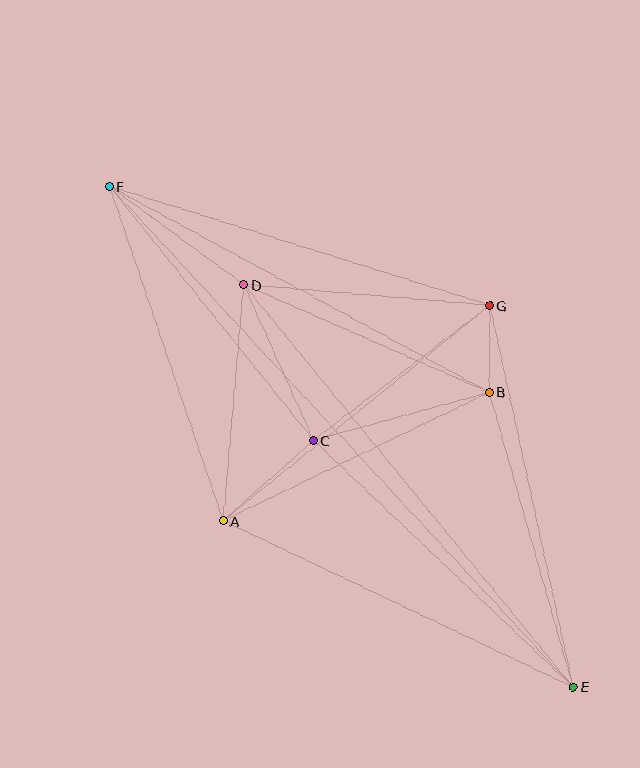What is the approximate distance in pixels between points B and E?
The distance between B and E is approximately 307 pixels.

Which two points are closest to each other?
Points B and G are closest to each other.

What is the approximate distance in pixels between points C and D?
The distance between C and D is approximately 171 pixels.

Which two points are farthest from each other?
Points E and F are farthest from each other.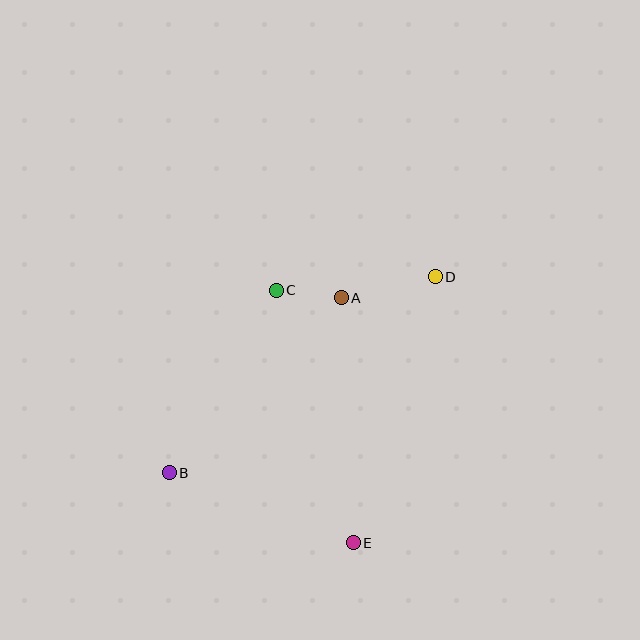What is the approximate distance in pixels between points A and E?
The distance between A and E is approximately 246 pixels.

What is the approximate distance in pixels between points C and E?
The distance between C and E is approximately 264 pixels.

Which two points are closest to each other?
Points A and C are closest to each other.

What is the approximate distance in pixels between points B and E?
The distance between B and E is approximately 197 pixels.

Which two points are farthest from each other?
Points B and D are farthest from each other.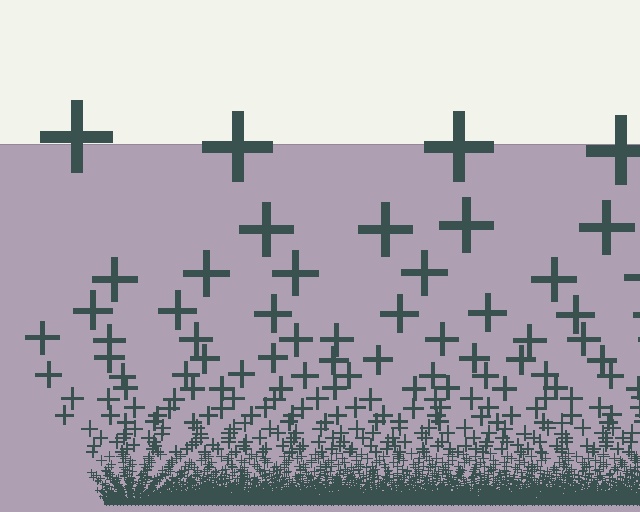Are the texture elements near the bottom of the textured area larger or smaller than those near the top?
Smaller. The gradient is inverted — elements near the bottom are smaller and denser.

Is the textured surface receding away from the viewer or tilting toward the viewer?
The surface appears to tilt toward the viewer. Texture elements get larger and sparser toward the top.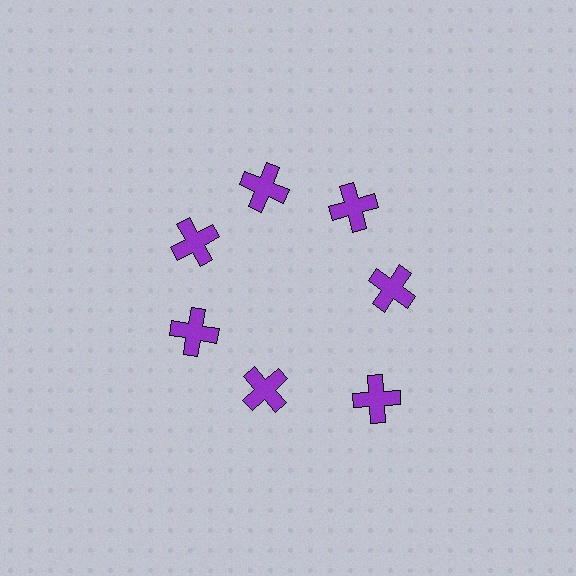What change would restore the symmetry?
The symmetry would be restored by moving it inward, back onto the ring so that all 7 crosses sit at equal angles and equal distance from the center.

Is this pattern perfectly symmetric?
No. The 7 purple crosses are arranged in a ring, but one element near the 5 o'clock position is pushed outward from the center, breaking the 7-fold rotational symmetry.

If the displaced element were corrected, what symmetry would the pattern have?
It would have 7-fold rotational symmetry — the pattern would map onto itself every 51 degrees.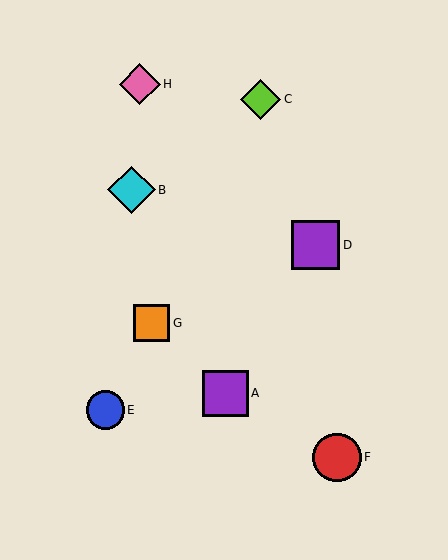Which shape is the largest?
The purple square (labeled D) is the largest.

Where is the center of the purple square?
The center of the purple square is at (225, 393).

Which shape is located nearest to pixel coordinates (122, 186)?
The cyan diamond (labeled B) at (132, 190) is nearest to that location.